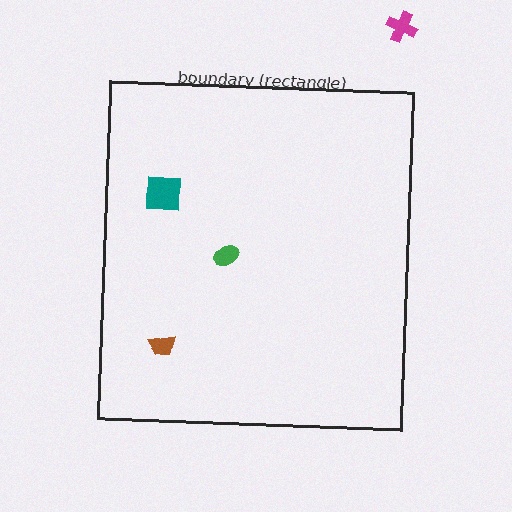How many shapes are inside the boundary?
3 inside, 1 outside.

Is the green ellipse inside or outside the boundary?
Inside.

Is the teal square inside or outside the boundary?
Inside.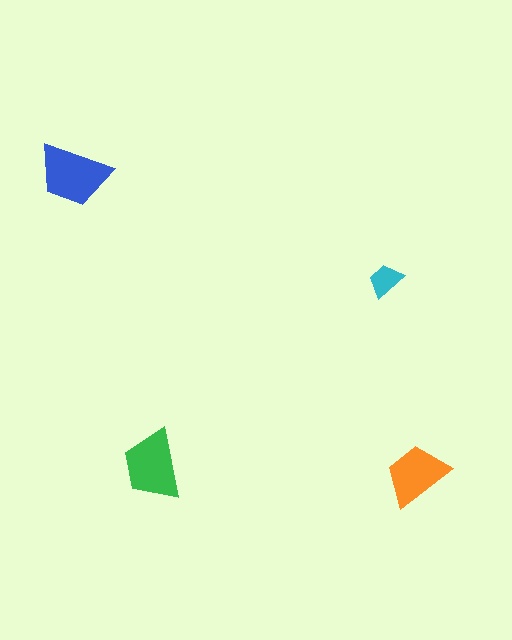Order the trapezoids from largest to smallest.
the blue one, the green one, the orange one, the cyan one.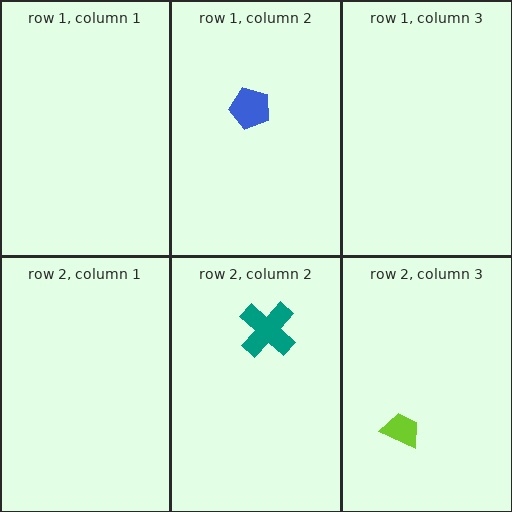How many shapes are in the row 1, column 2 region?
1.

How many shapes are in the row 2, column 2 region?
1.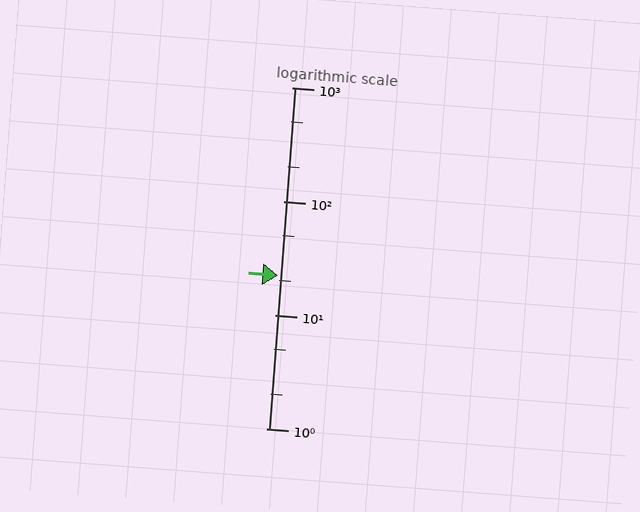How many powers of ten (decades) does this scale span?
The scale spans 3 decades, from 1 to 1000.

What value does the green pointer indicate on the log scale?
The pointer indicates approximately 22.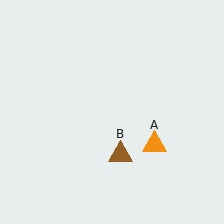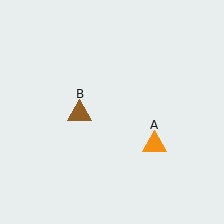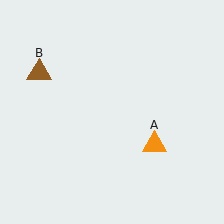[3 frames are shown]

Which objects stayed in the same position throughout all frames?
Orange triangle (object A) remained stationary.